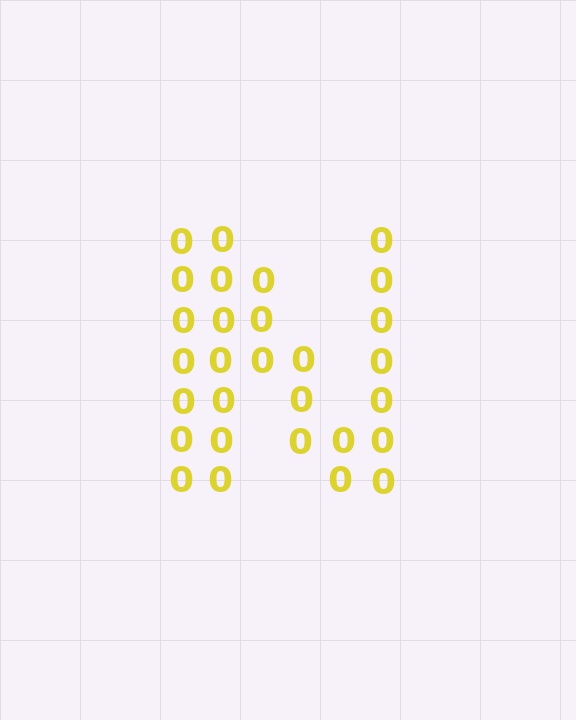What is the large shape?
The large shape is the letter N.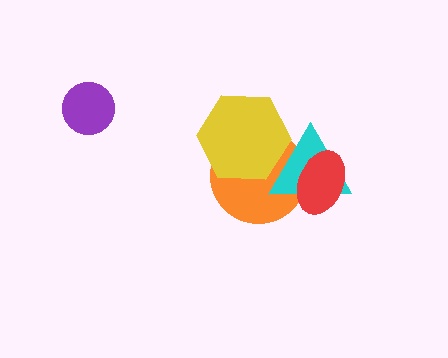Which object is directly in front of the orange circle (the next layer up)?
The cyan triangle is directly in front of the orange circle.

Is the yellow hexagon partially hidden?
No, no other shape covers it.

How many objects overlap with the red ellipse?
2 objects overlap with the red ellipse.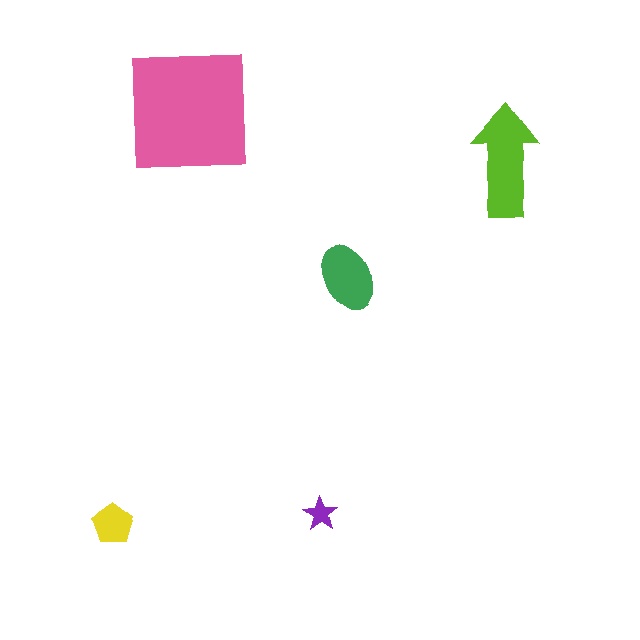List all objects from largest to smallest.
The pink square, the lime arrow, the green ellipse, the yellow pentagon, the purple star.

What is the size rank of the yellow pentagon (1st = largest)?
4th.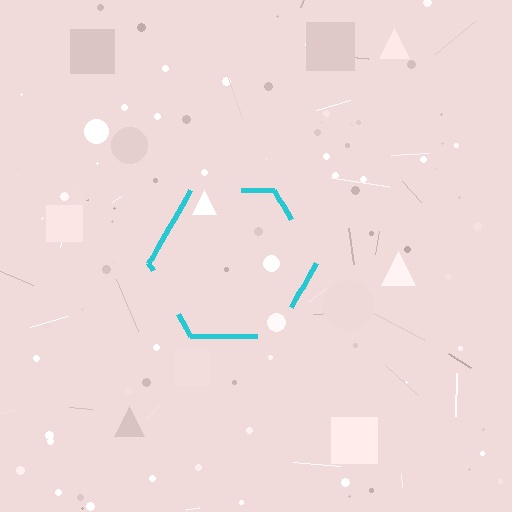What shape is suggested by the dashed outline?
The dashed outline suggests a hexagon.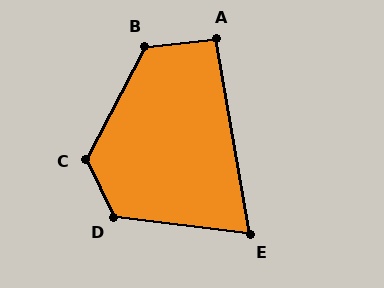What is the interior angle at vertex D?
Approximately 123 degrees (obtuse).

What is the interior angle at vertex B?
Approximately 124 degrees (obtuse).